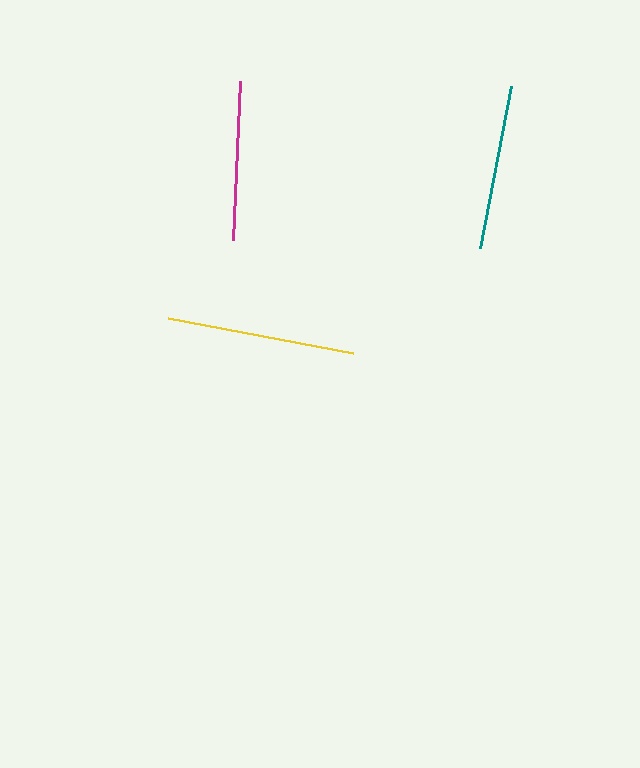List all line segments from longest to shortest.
From longest to shortest: yellow, teal, magenta.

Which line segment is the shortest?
The magenta line is the shortest at approximately 159 pixels.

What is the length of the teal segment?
The teal segment is approximately 165 pixels long.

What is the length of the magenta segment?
The magenta segment is approximately 159 pixels long.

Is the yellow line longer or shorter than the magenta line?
The yellow line is longer than the magenta line.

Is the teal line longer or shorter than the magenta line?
The teal line is longer than the magenta line.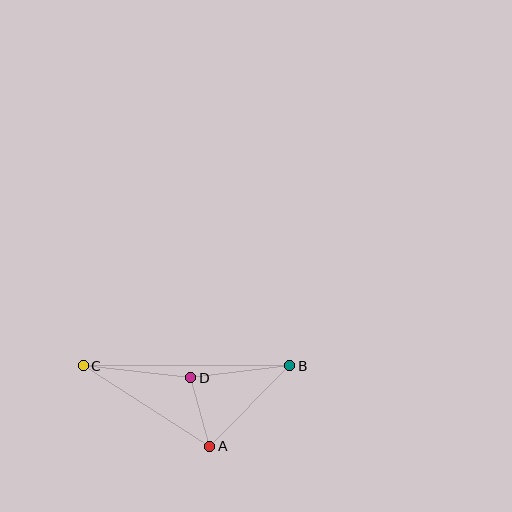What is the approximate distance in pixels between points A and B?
The distance between A and B is approximately 114 pixels.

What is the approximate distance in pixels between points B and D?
The distance between B and D is approximately 100 pixels.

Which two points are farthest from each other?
Points B and C are farthest from each other.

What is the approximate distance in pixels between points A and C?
The distance between A and C is approximately 150 pixels.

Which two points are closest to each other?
Points A and D are closest to each other.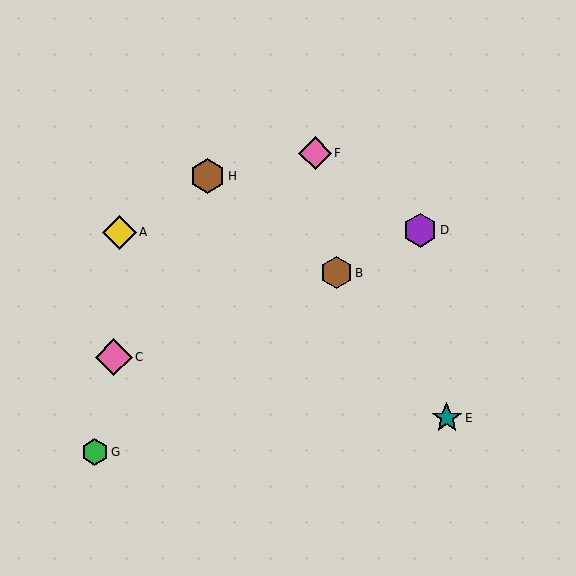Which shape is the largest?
The pink diamond (labeled C) is the largest.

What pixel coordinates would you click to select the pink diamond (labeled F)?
Click at (315, 153) to select the pink diamond F.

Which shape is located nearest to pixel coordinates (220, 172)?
The brown hexagon (labeled H) at (207, 176) is nearest to that location.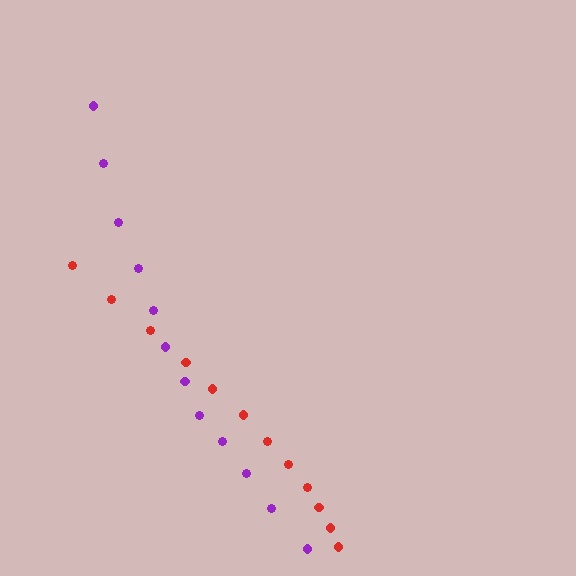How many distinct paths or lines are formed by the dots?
There are 2 distinct paths.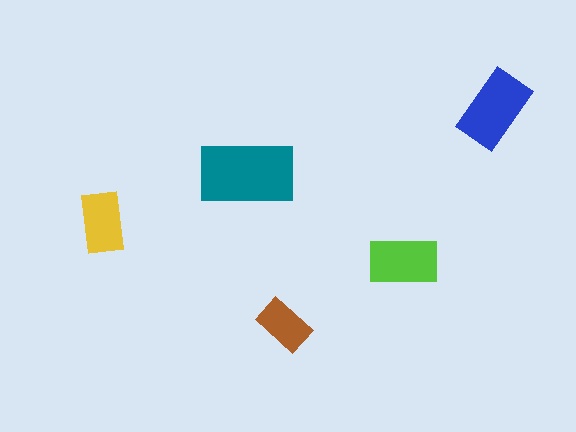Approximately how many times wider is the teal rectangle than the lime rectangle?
About 1.5 times wider.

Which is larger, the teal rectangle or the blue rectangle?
The teal one.